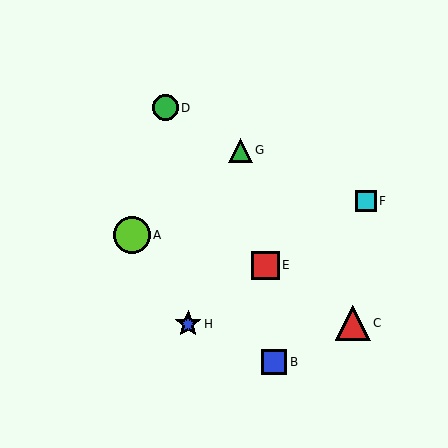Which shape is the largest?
The lime circle (labeled A) is the largest.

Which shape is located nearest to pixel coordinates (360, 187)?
The cyan square (labeled F) at (366, 201) is nearest to that location.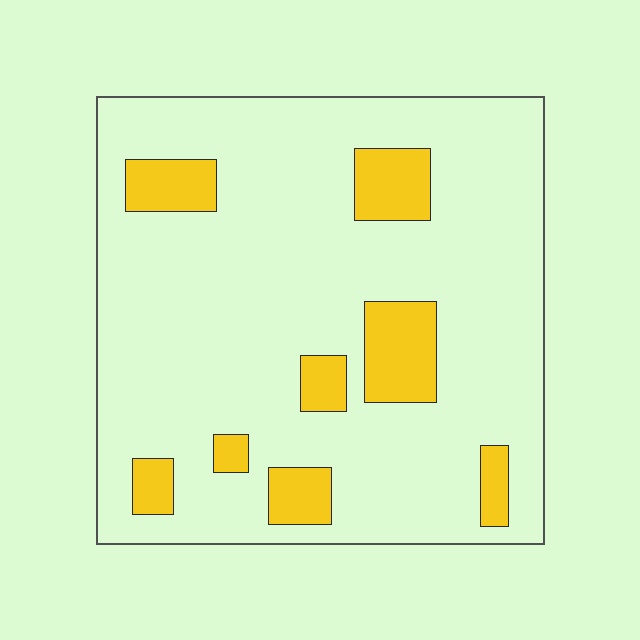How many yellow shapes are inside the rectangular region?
8.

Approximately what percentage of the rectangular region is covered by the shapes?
Approximately 15%.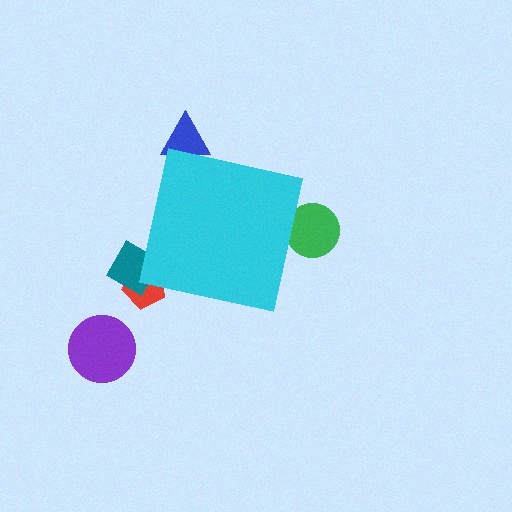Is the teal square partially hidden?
Yes, the teal square is partially hidden behind the cyan square.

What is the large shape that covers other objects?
A cyan square.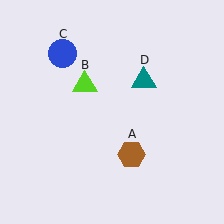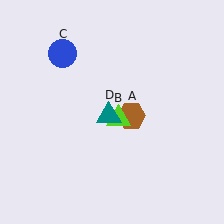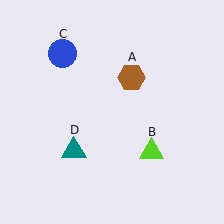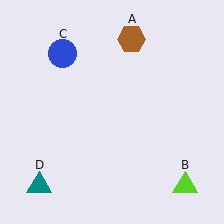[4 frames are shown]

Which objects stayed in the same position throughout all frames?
Blue circle (object C) remained stationary.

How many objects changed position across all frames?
3 objects changed position: brown hexagon (object A), lime triangle (object B), teal triangle (object D).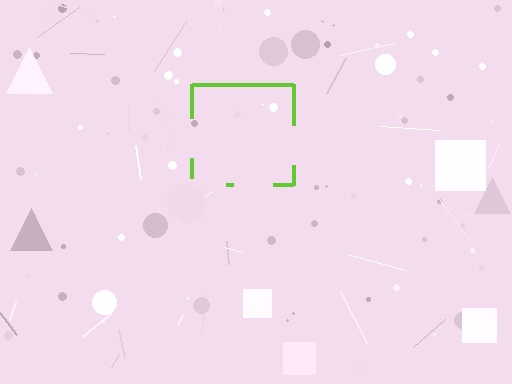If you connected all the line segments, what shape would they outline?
They would outline a square.